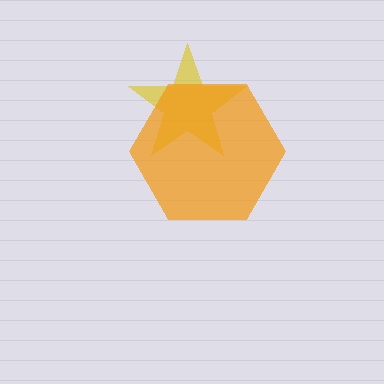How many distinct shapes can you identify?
There are 2 distinct shapes: a yellow star, an orange hexagon.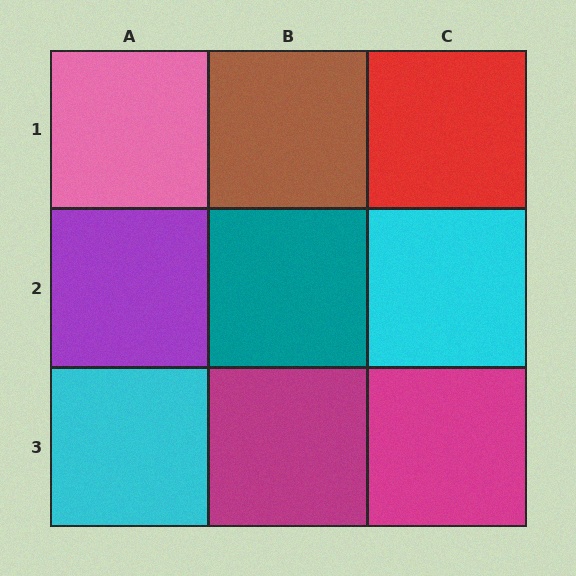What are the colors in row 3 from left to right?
Cyan, magenta, magenta.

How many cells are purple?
1 cell is purple.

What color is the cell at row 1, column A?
Pink.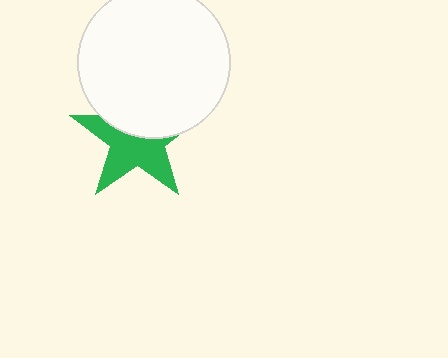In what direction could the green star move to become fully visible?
The green star could move down. That would shift it out from behind the white circle entirely.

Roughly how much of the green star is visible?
About half of it is visible (roughly 57%).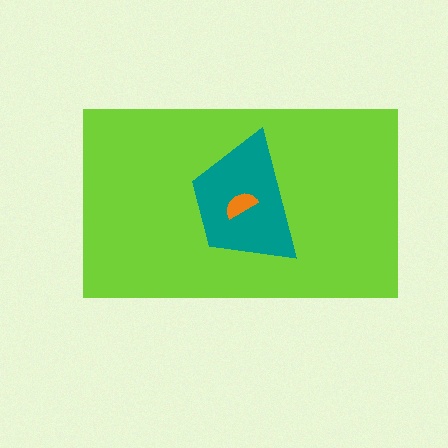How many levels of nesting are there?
3.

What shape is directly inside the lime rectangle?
The teal trapezoid.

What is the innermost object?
The orange semicircle.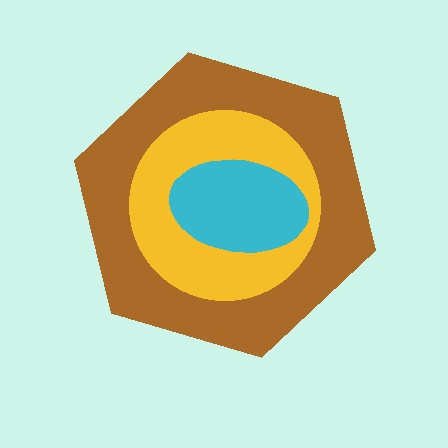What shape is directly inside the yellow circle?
The cyan ellipse.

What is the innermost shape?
The cyan ellipse.